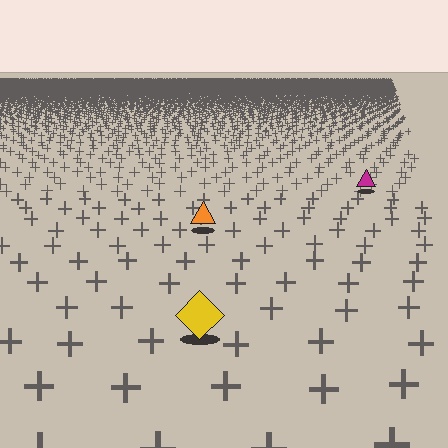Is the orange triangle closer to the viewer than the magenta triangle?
Yes. The orange triangle is closer — you can tell from the texture gradient: the ground texture is coarser near it.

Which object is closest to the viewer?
The yellow diamond is closest. The texture marks near it are larger and more spread out.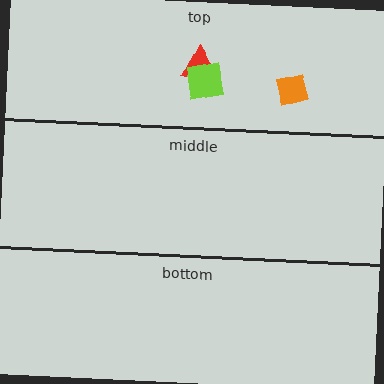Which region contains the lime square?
The top region.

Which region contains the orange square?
The top region.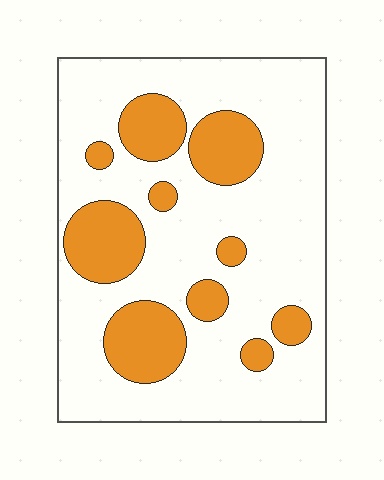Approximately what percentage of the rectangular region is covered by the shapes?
Approximately 25%.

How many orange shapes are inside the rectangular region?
10.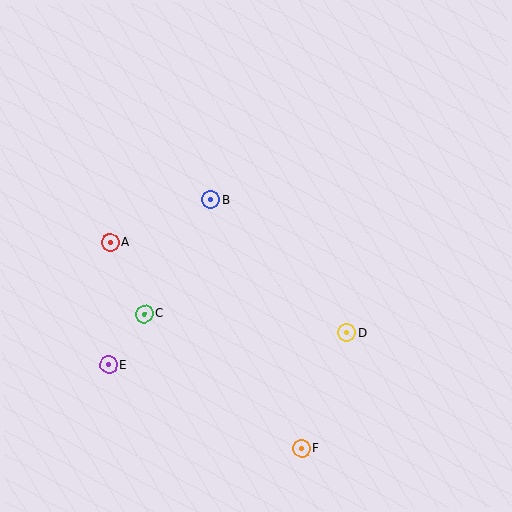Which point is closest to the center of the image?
Point B at (210, 200) is closest to the center.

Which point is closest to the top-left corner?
Point A is closest to the top-left corner.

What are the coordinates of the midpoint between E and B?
The midpoint between E and B is at (160, 282).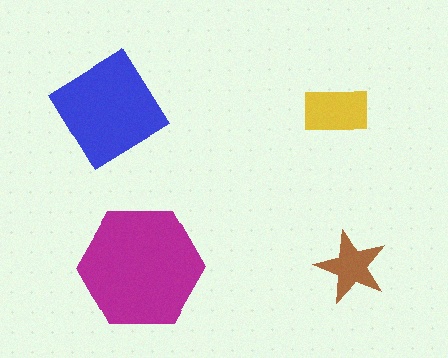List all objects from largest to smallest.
The magenta hexagon, the blue diamond, the yellow rectangle, the brown star.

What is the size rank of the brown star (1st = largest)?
4th.